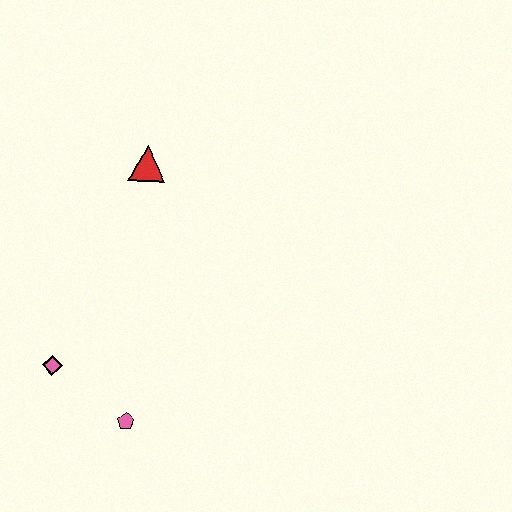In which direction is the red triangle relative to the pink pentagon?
The red triangle is above the pink pentagon.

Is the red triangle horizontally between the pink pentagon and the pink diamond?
No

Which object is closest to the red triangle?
The pink diamond is closest to the red triangle.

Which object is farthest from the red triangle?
The pink pentagon is farthest from the red triangle.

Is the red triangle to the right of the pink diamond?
Yes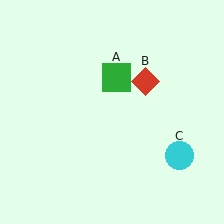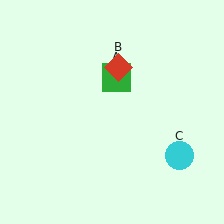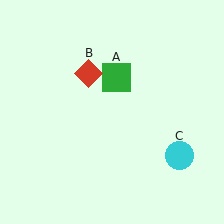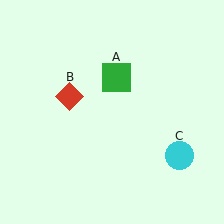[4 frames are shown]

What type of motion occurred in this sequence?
The red diamond (object B) rotated counterclockwise around the center of the scene.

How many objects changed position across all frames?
1 object changed position: red diamond (object B).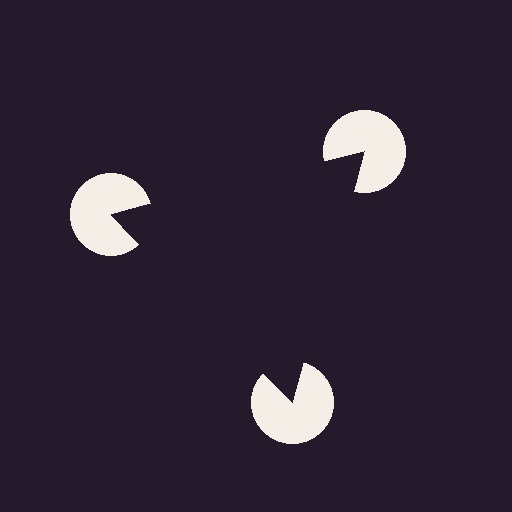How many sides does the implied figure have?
3 sides.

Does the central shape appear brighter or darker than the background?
It typically appears slightly darker than the background, even though no actual brightness change is drawn.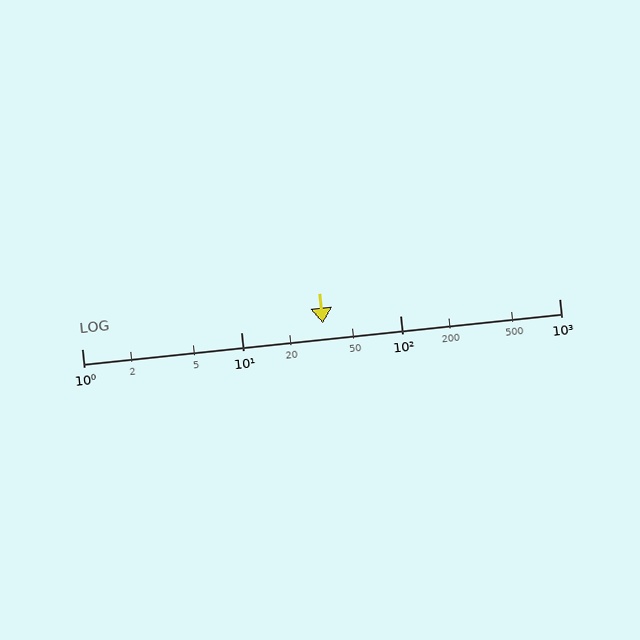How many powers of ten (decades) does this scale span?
The scale spans 3 decades, from 1 to 1000.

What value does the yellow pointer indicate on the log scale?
The pointer indicates approximately 33.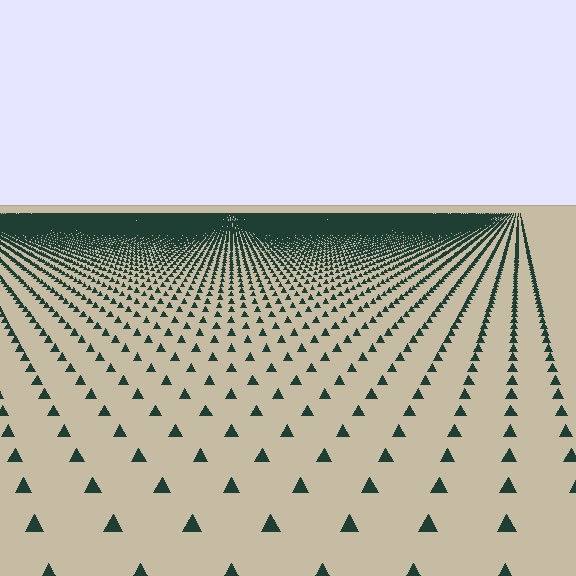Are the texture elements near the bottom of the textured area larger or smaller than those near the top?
Larger. Near the bottom, elements are closer to the viewer and appear at a bigger on-screen size.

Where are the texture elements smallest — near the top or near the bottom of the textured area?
Near the top.